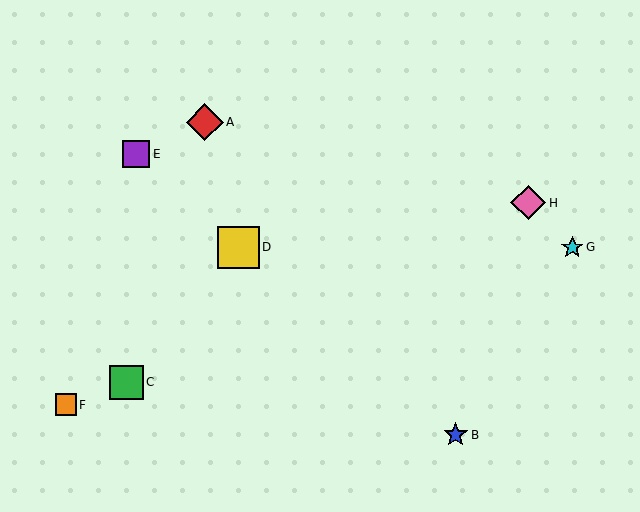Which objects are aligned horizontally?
Objects D, G are aligned horizontally.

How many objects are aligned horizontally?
2 objects (D, G) are aligned horizontally.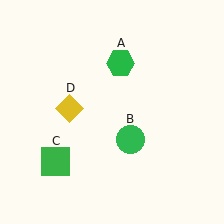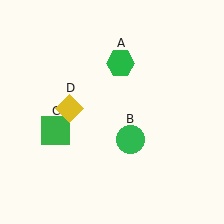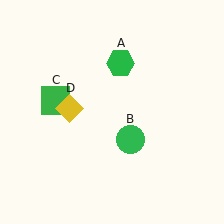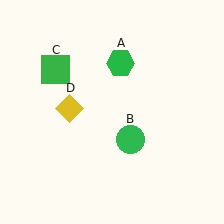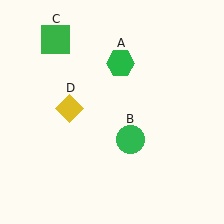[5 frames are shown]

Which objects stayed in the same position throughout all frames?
Green hexagon (object A) and green circle (object B) and yellow diamond (object D) remained stationary.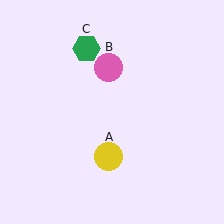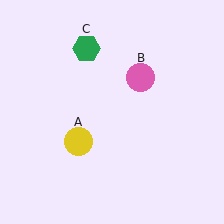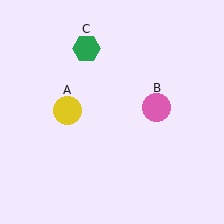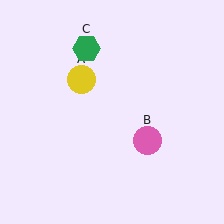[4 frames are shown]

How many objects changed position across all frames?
2 objects changed position: yellow circle (object A), pink circle (object B).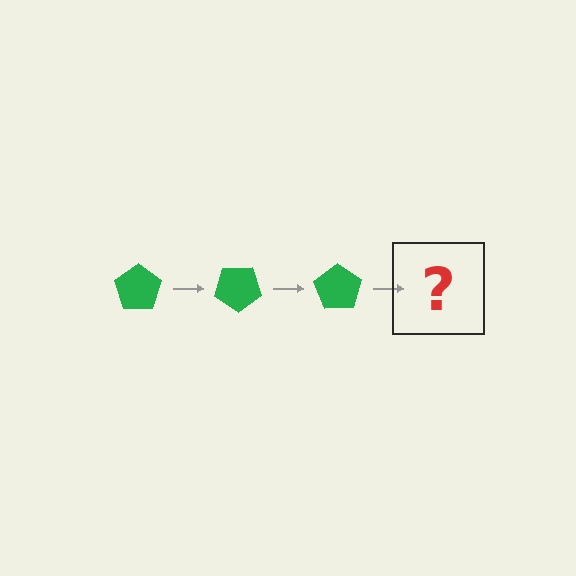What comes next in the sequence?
The next element should be a green pentagon rotated 105 degrees.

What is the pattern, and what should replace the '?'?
The pattern is that the pentagon rotates 35 degrees each step. The '?' should be a green pentagon rotated 105 degrees.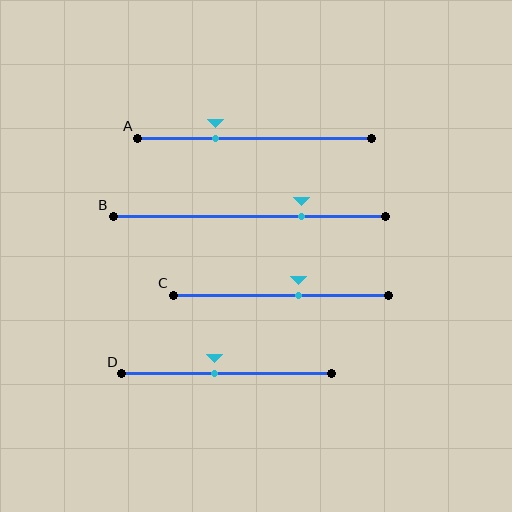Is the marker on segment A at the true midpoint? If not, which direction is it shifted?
No, the marker on segment A is shifted to the left by about 17% of the segment length.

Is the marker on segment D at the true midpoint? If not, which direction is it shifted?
No, the marker on segment D is shifted to the left by about 6% of the segment length.